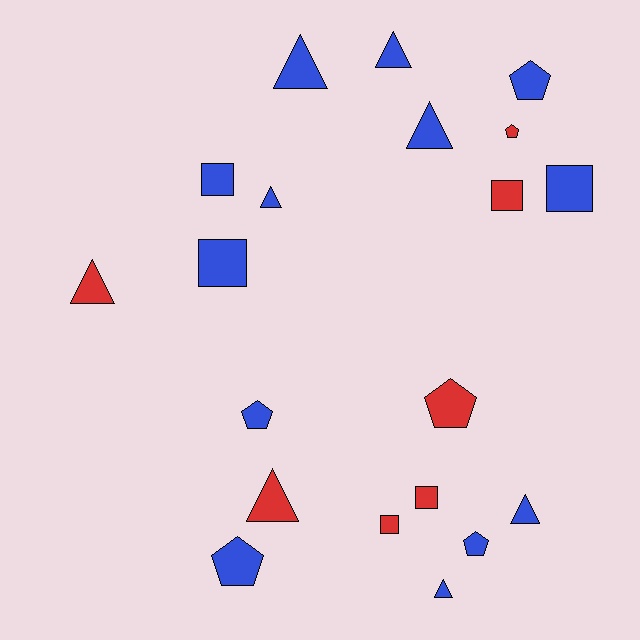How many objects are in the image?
There are 20 objects.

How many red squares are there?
There are 3 red squares.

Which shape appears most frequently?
Triangle, with 8 objects.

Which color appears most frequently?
Blue, with 13 objects.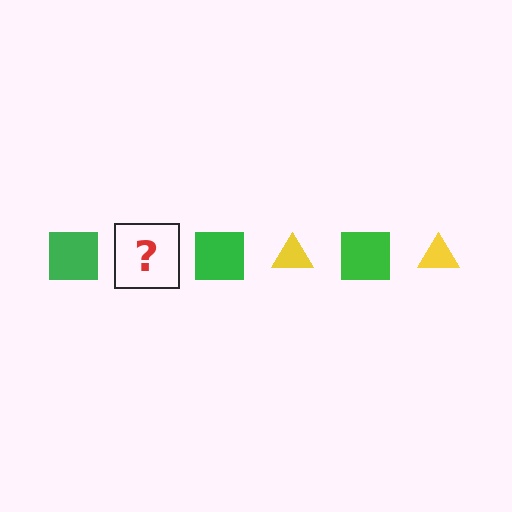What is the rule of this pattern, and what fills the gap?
The rule is that the pattern alternates between green square and yellow triangle. The gap should be filled with a yellow triangle.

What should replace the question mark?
The question mark should be replaced with a yellow triangle.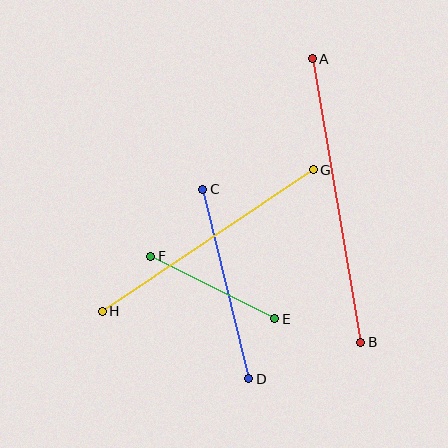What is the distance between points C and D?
The distance is approximately 195 pixels.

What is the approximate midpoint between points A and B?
The midpoint is at approximately (336, 200) pixels.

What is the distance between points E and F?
The distance is approximately 139 pixels.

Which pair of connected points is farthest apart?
Points A and B are farthest apart.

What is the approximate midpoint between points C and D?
The midpoint is at approximately (226, 284) pixels.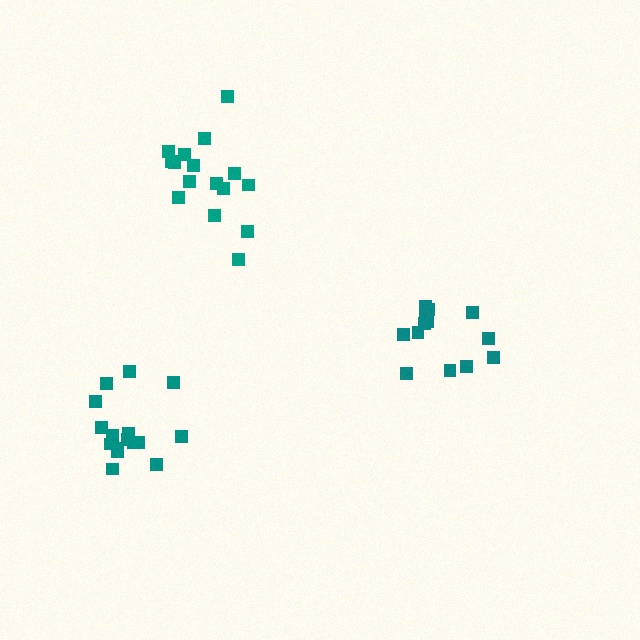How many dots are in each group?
Group 1: 13 dots, Group 2: 16 dots, Group 3: 16 dots (45 total).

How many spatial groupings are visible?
There are 3 spatial groupings.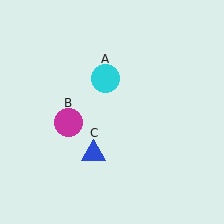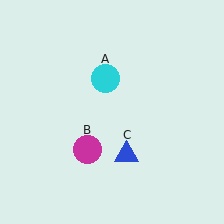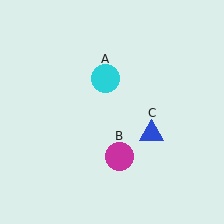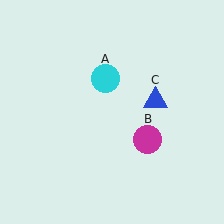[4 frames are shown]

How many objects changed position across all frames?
2 objects changed position: magenta circle (object B), blue triangle (object C).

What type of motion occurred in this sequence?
The magenta circle (object B), blue triangle (object C) rotated counterclockwise around the center of the scene.